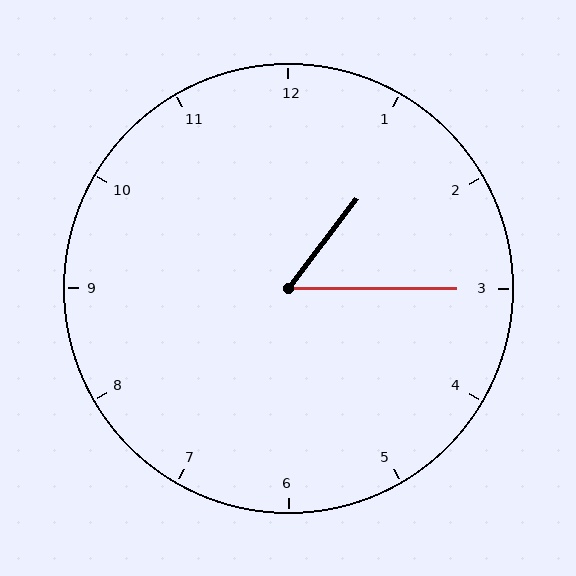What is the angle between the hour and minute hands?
Approximately 52 degrees.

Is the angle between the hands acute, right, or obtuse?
It is acute.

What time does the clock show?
1:15.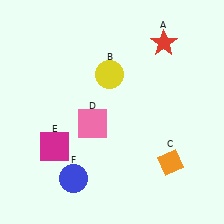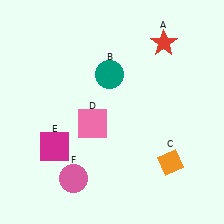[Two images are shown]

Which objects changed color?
B changed from yellow to teal. F changed from blue to pink.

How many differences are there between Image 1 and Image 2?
There are 2 differences between the two images.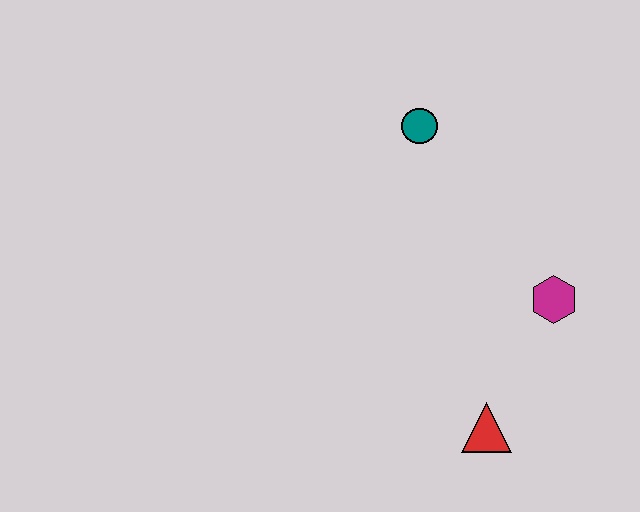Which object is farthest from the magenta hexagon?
The teal circle is farthest from the magenta hexagon.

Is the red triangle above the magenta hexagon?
No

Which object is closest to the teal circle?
The magenta hexagon is closest to the teal circle.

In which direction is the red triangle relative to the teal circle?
The red triangle is below the teal circle.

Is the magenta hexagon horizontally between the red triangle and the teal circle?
No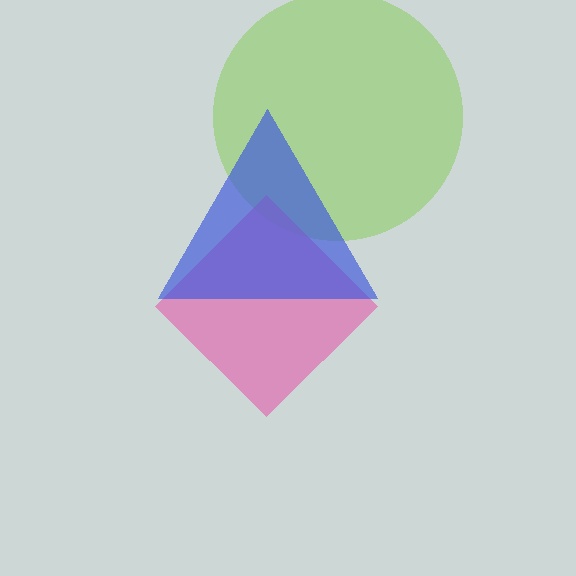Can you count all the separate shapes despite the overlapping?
Yes, there are 3 separate shapes.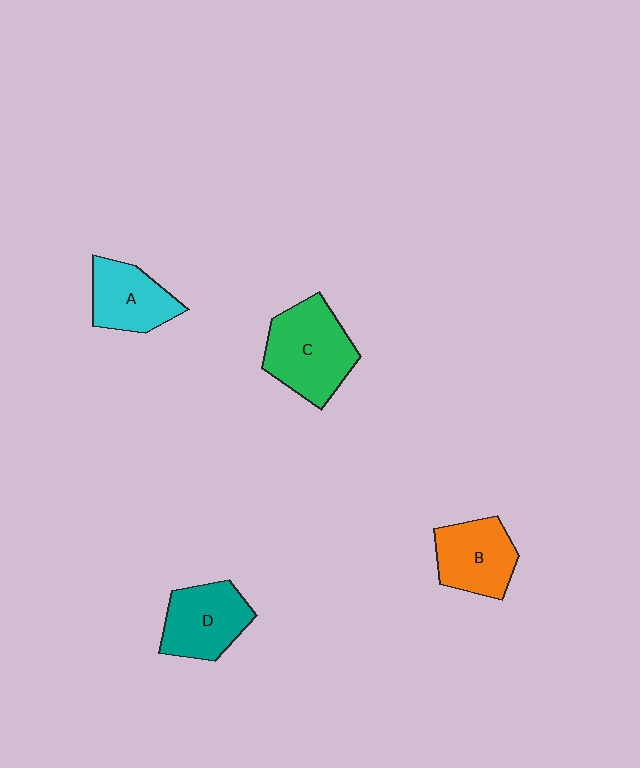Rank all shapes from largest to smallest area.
From largest to smallest: C (green), D (teal), B (orange), A (cyan).